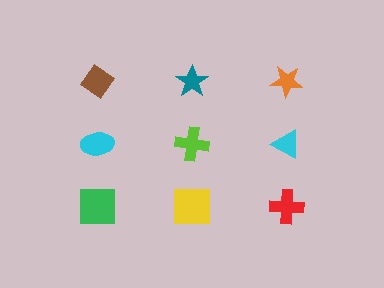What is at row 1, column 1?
A brown diamond.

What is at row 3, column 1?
A green square.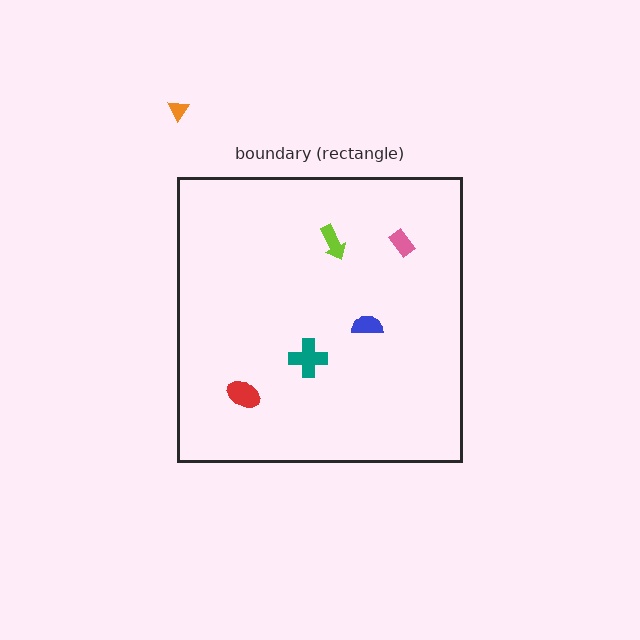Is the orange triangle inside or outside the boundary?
Outside.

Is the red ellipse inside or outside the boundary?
Inside.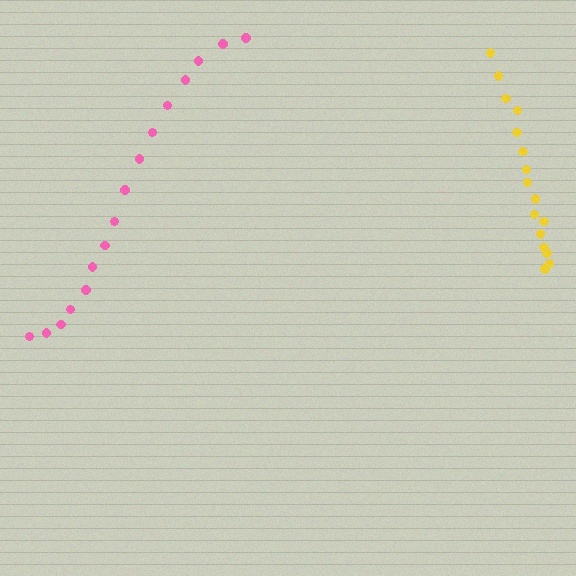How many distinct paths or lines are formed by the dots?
There are 2 distinct paths.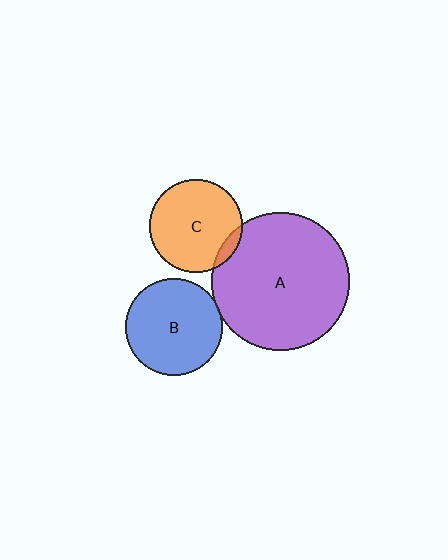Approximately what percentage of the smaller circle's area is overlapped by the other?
Approximately 10%.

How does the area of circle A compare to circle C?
Approximately 2.2 times.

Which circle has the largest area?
Circle A (purple).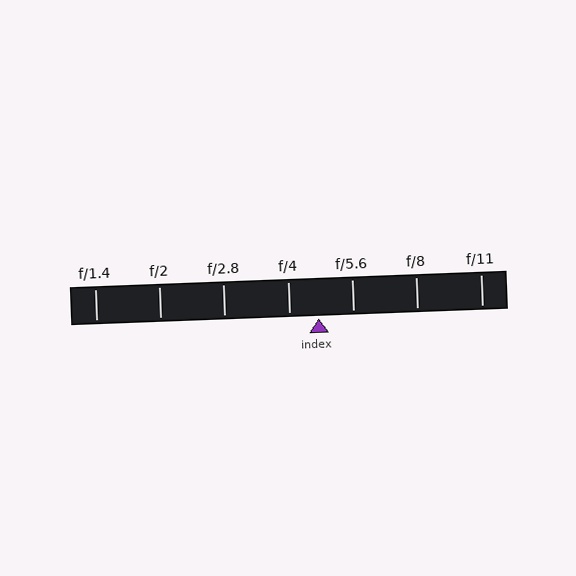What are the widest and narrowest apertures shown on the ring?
The widest aperture shown is f/1.4 and the narrowest is f/11.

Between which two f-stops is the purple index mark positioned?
The index mark is between f/4 and f/5.6.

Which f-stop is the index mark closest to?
The index mark is closest to f/4.